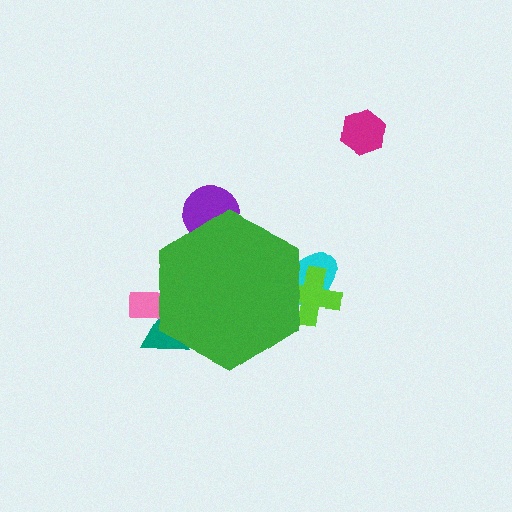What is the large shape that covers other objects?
A green hexagon.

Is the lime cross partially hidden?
Yes, the lime cross is partially hidden behind the green hexagon.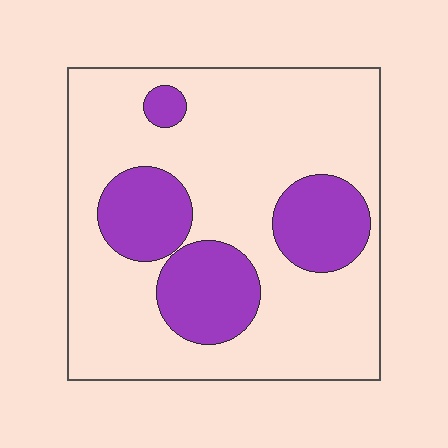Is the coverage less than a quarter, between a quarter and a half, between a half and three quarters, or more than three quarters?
Between a quarter and a half.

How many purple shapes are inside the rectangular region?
4.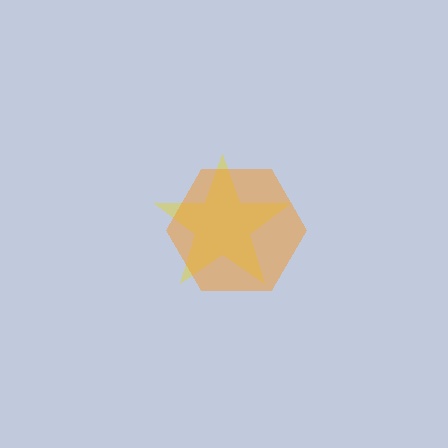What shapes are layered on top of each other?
The layered shapes are: a yellow star, an orange hexagon.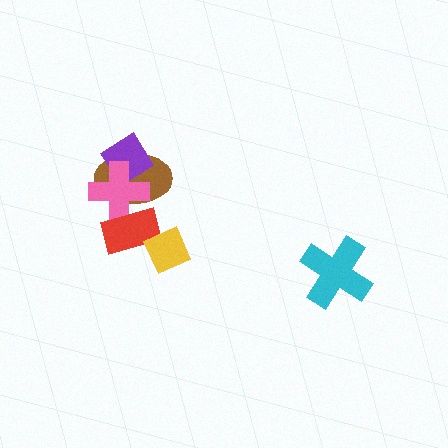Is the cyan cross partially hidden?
No, no other shape covers it.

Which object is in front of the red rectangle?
The yellow diamond is in front of the red rectangle.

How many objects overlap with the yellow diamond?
1 object overlaps with the yellow diamond.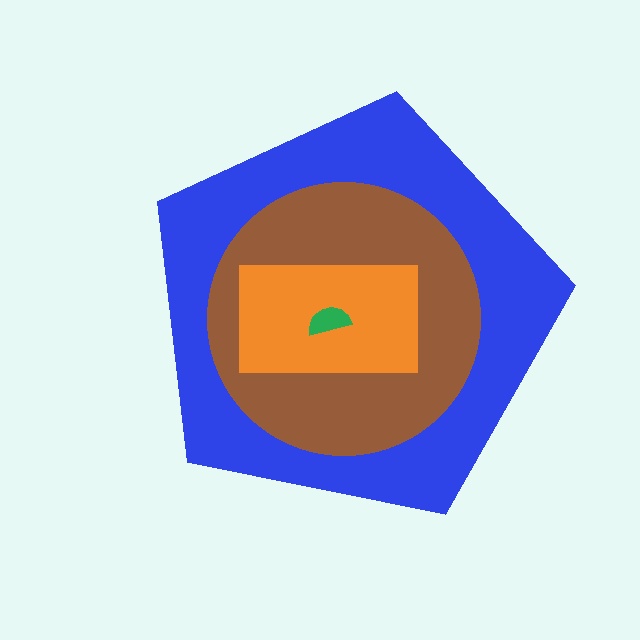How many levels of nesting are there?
4.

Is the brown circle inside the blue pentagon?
Yes.